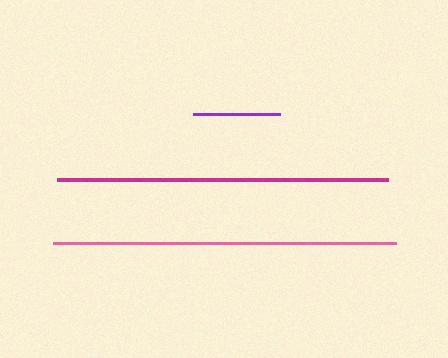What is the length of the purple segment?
The purple segment is approximately 87 pixels long.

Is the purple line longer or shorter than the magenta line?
The magenta line is longer than the purple line.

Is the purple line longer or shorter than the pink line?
The pink line is longer than the purple line.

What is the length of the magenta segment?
The magenta segment is approximately 331 pixels long.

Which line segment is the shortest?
The purple line is the shortest at approximately 87 pixels.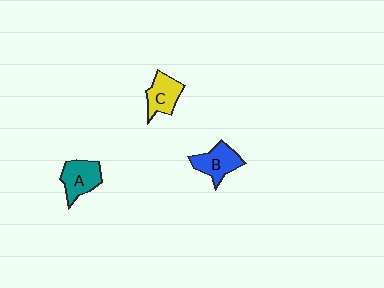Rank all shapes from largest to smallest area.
From largest to smallest: A (teal), B (blue), C (yellow).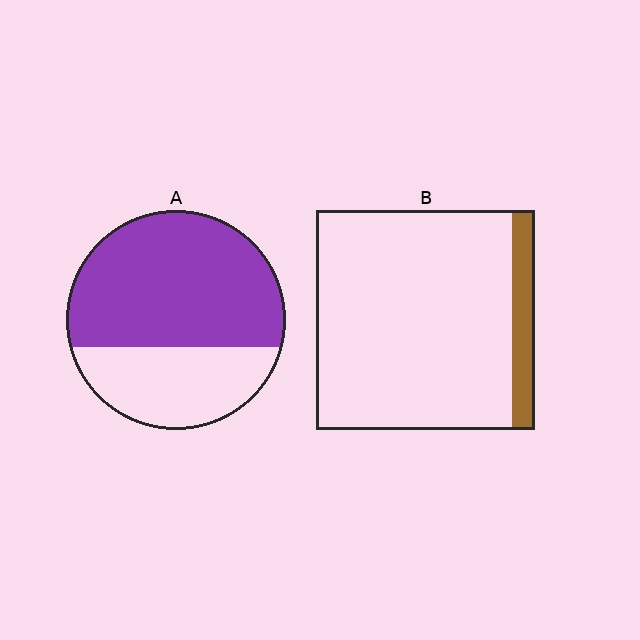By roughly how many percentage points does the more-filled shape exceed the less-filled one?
By roughly 55 percentage points (A over B).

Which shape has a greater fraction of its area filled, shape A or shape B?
Shape A.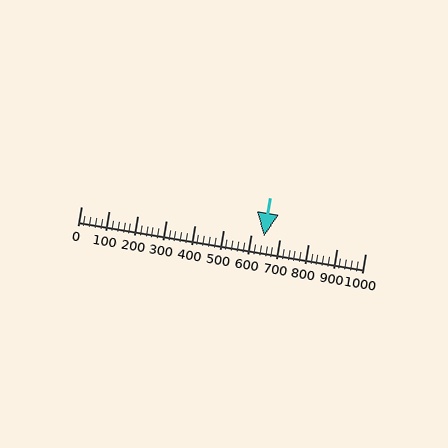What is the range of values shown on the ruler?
The ruler shows values from 0 to 1000.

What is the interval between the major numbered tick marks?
The major tick marks are spaced 100 units apart.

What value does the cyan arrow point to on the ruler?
The cyan arrow points to approximately 645.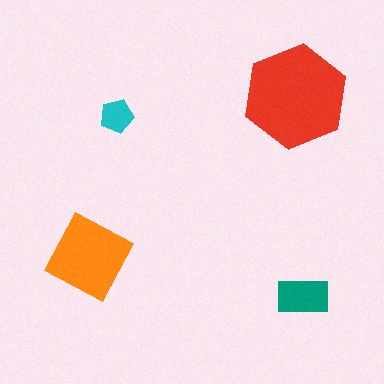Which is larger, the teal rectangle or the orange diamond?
The orange diamond.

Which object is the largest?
The red hexagon.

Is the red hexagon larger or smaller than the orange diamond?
Larger.